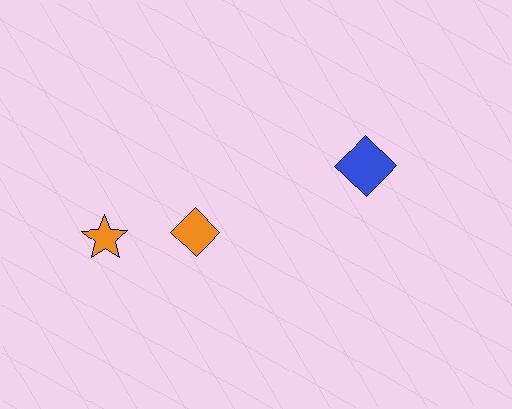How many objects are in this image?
There are 3 objects.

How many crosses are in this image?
There are no crosses.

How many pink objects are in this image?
There are no pink objects.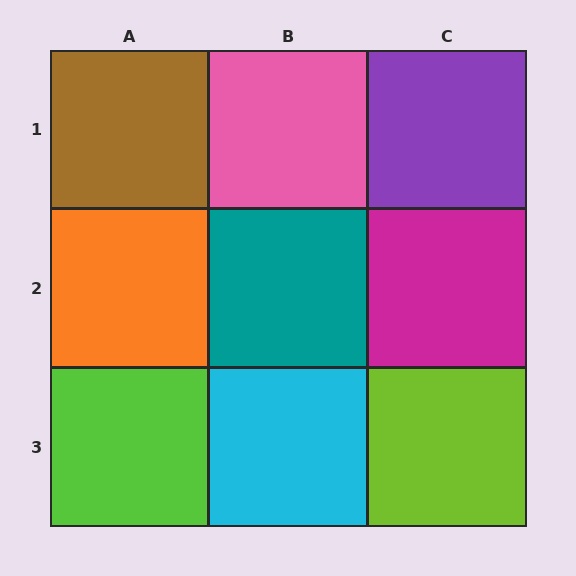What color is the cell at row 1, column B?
Pink.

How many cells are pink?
1 cell is pink.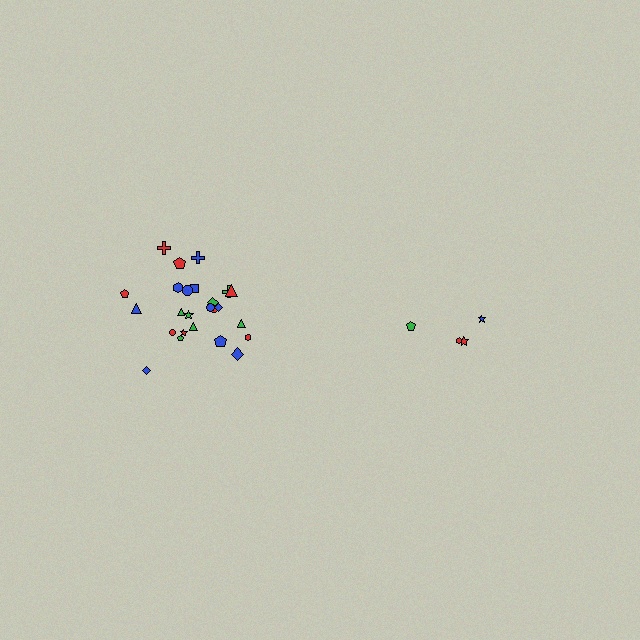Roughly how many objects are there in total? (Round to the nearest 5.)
Roughly 30 objects in total.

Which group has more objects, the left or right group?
The left group.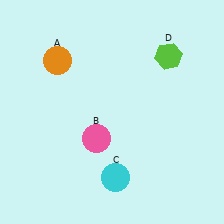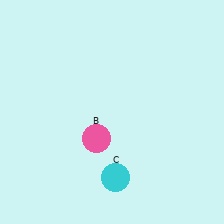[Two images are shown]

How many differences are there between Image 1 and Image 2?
There are 2 differences between the two images.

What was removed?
The orange circle (A), the lime hexagon (D) were removed in Image 2.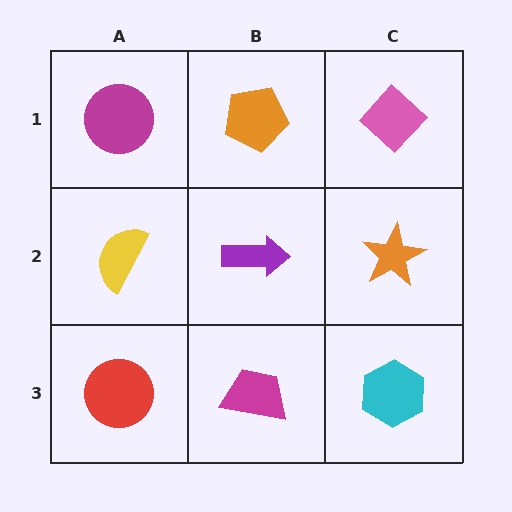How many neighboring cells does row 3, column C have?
2.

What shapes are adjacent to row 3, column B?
A purple arrow (row 2, column B), a red circle (row 3, column A), a cyan hexagon (row 3, column C).